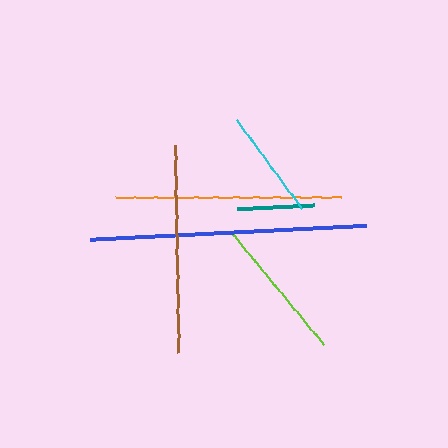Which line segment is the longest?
The blue line is the longest at approximately 278 pixels.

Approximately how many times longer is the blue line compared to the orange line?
The blue line is approximately 1.2 times the length of the orange line.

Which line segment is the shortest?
The teal line is the shortest at approximately 76 pixels.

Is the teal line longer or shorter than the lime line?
The lime line is longer than the teal line.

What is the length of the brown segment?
The brown segment is approximately 206 pixels long.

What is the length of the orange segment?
The orange segment is approximately 225 pixels long.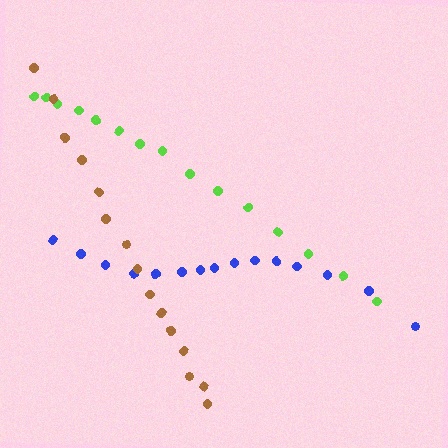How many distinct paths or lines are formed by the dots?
There are 3 distinct paths.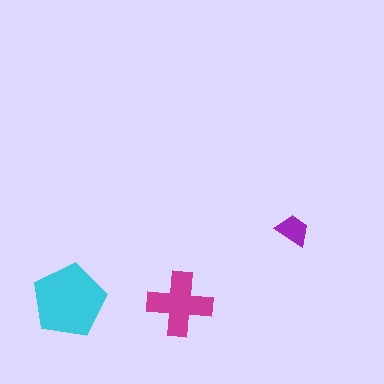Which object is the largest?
The cyan pentagon.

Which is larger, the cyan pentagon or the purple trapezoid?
The cyan pentagon.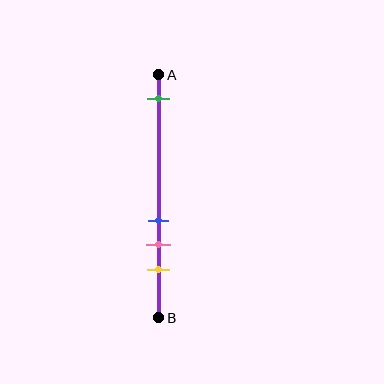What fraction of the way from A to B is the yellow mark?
The yellow mark is approximately 80% (0.8) of the way from A to B.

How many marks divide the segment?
There are 4 marks dividing the segment.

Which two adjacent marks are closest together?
The blue and pink marks are the closest adjacent pair.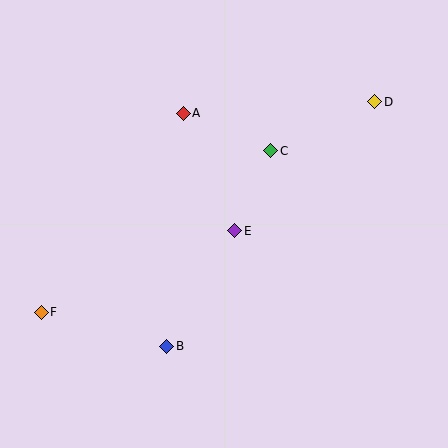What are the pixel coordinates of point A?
Point A is at (183, 113).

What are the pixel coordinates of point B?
Point B is at (167, 346).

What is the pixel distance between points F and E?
The distance between F and E is 210 pixels.